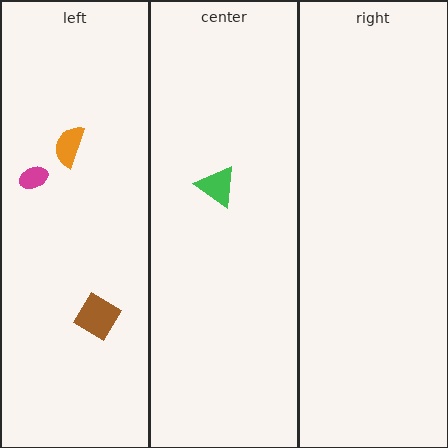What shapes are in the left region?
The brown diamond, the magenta ellipse, the orange semicircle.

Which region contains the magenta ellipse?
The left region.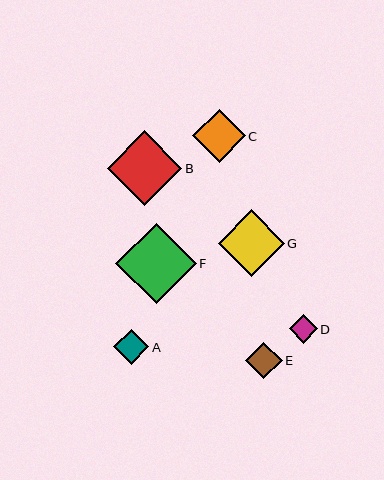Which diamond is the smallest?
Diamond D is the smallest with a size of approximately 28 pixels.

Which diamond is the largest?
Diamond F is the largest with a size of approximately 80 pixels.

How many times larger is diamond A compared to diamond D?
Diamond A is approximately 1.2 times the size of diamond D.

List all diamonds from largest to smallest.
From largest to smallest: F, B, G, C, E, A, D.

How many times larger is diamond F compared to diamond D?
Diamond F is approximately 2.8 times the size of diamond D.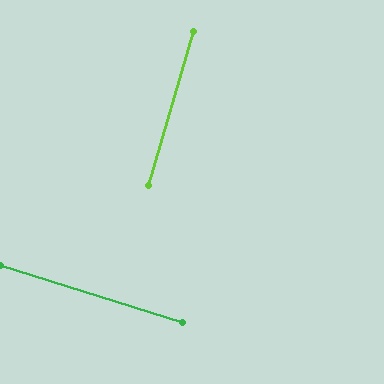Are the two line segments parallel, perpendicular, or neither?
Perpendicular — they meet at approximately 89°.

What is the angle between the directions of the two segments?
Approximately 89 degrees.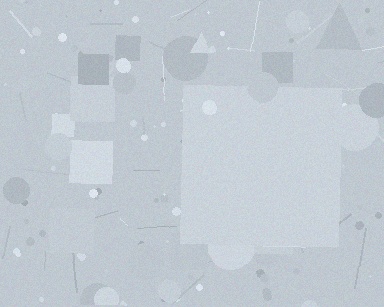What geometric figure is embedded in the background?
A square is embedded in the background.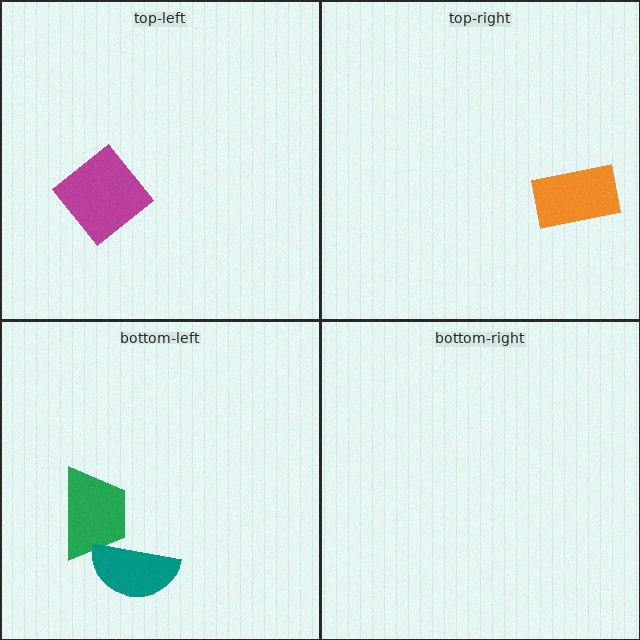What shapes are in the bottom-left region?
The green trapezoid, the teal semicircle.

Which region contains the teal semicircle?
The bottom-left region.